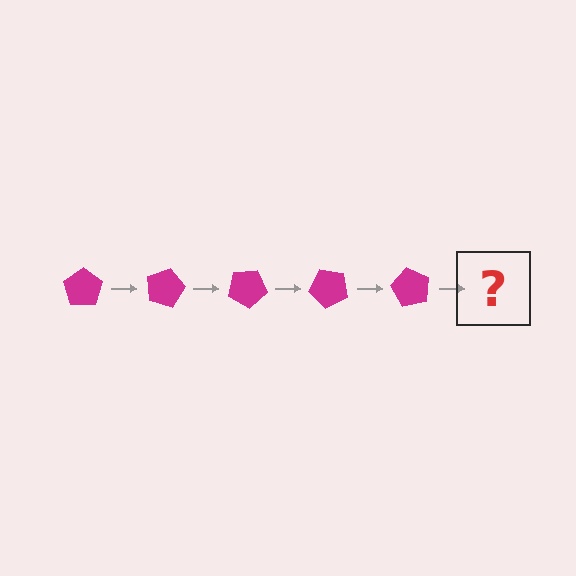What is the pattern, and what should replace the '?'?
The pattern is that the pentagon rotates 15 degrees each step. The '?' should be a magenta pentagon rotated 75 degrees.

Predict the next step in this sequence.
The next step is a magenta pentagon rotated 75 degrees.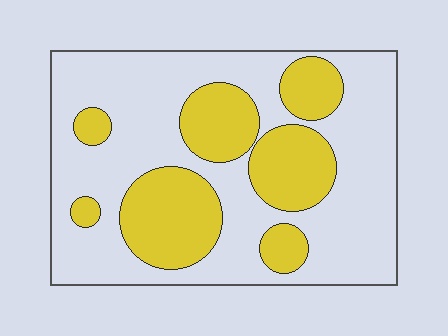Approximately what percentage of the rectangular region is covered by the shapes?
Approximately 35%.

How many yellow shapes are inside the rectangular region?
7.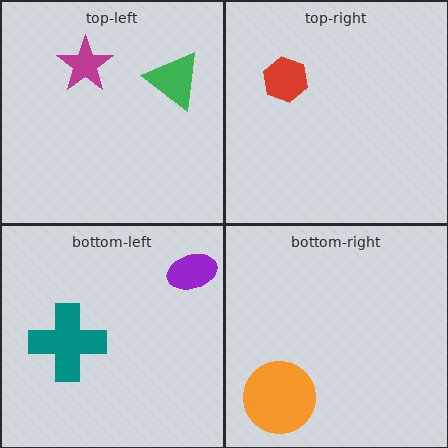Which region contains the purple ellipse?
The bottom-left region.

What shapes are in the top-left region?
The magenta star, the green triangle.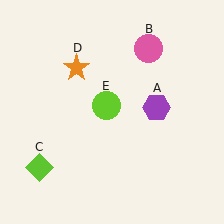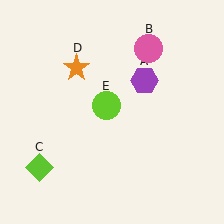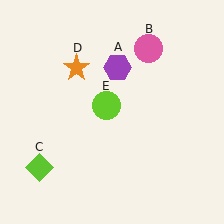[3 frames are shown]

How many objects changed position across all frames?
1 object changed position: purple hexagon (object A).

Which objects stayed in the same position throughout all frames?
Pink circle (object B) and lime diamond (object C) and orange star (object D) and lime circle (object E) remained stationary.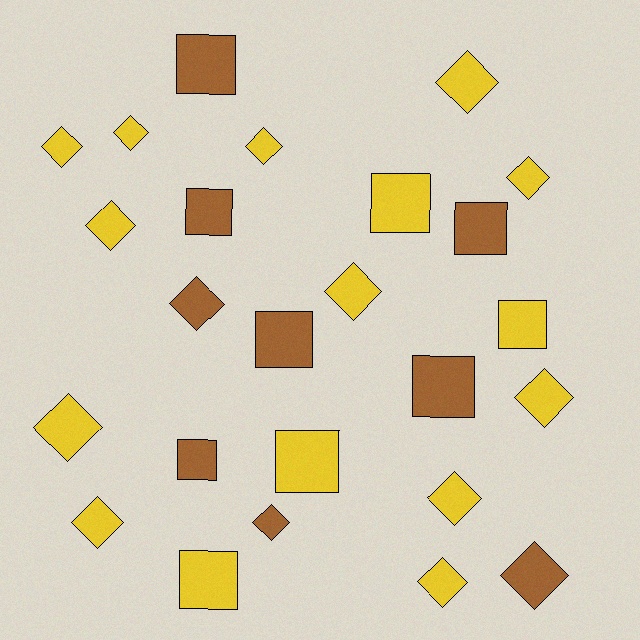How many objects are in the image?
There are 25 objects.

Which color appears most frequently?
Yellow, with 16 objects.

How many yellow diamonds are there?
There are 12 yellow diamonds.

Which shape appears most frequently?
Diamond, with 15 objects.